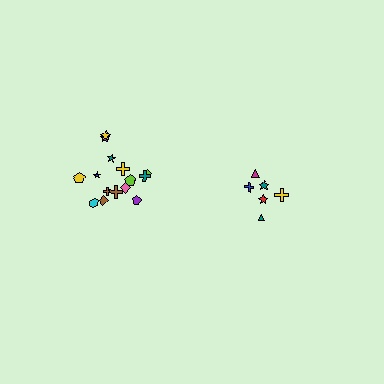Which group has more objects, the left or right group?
The left group.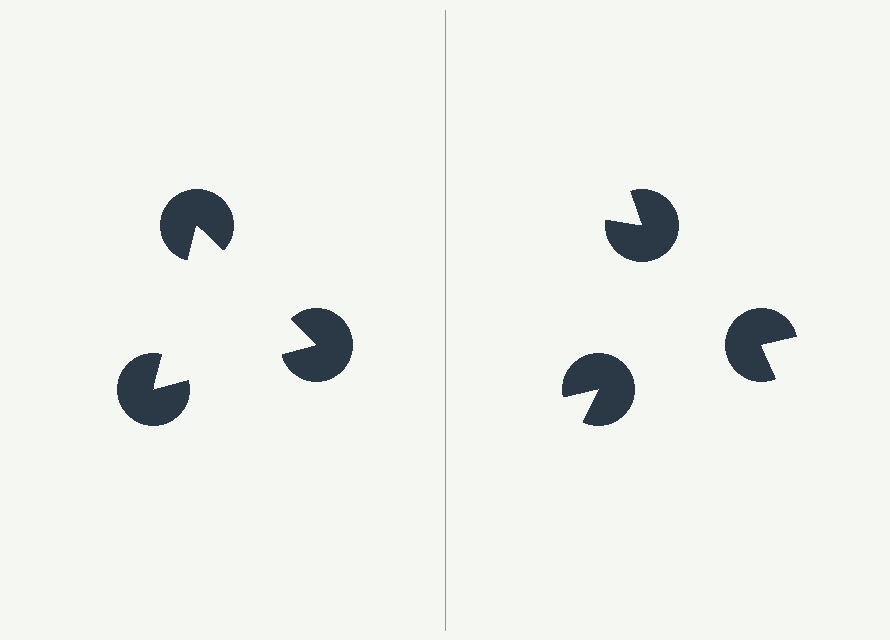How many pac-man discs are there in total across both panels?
6 — 3 on each side.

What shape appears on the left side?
An illusory triangle.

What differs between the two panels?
The pac-man discs are positioned identically on both sides; only the wedge orientations differ. On the left they align to a triangle; on the right they are misaligned.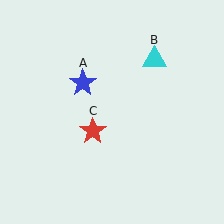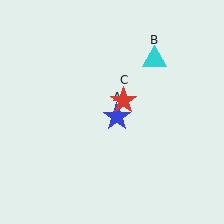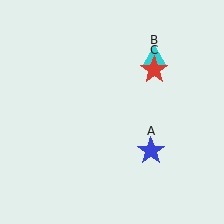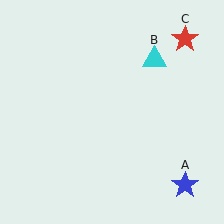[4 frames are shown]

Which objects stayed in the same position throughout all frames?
Cyan triangle (object B) remained stationary.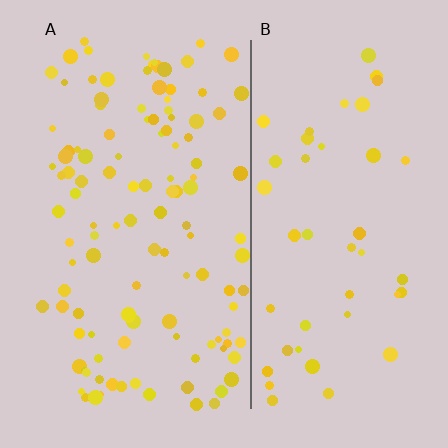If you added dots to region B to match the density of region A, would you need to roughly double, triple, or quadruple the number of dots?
Approximately triple.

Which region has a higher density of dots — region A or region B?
A (the left).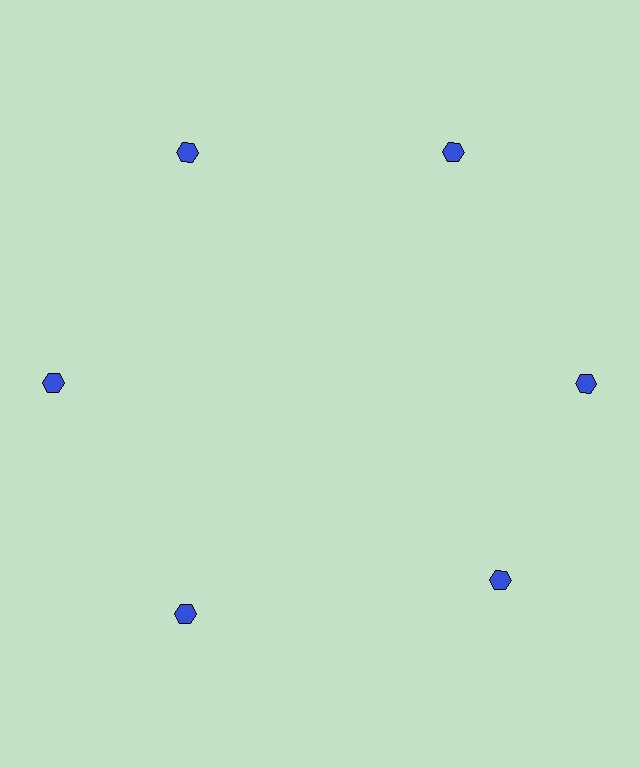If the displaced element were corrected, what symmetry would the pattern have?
It would have 6-fold rotational symmetry — the pattern would map onto itself every 60 degrees.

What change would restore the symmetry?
The symmetry would be restored by rotating it back into even spacing with its neighbors so that all 6 hexagons sit at equal angles and equal distance from the center.